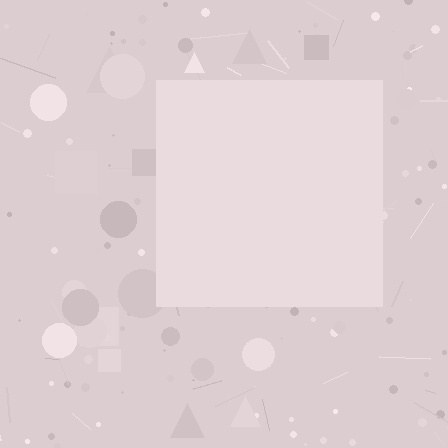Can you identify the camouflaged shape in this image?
The camouflaged shape is a square.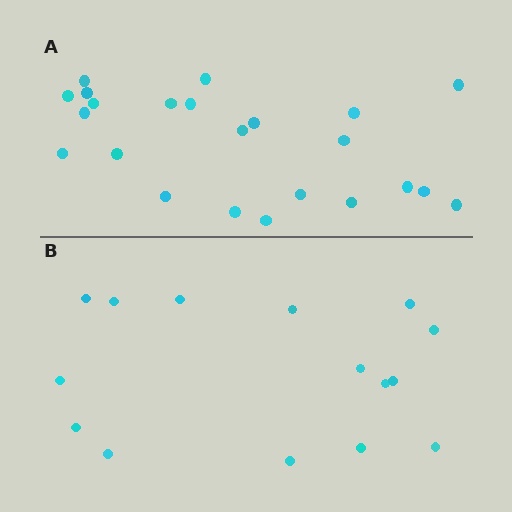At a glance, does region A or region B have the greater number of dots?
Region A (the top region) has more dots.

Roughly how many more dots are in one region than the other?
Region A has roughly 8 or so more dots than region B.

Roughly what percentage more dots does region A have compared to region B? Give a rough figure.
About 55% more.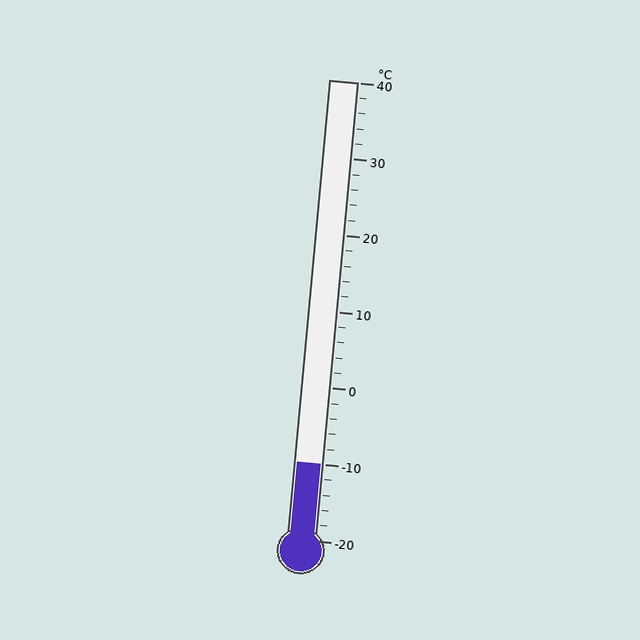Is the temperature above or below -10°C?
The temperature is at -10°C.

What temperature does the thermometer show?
The thermometer shows approximately -10°C.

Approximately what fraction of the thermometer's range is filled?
The thermometer is filled to approximately 15% of its range.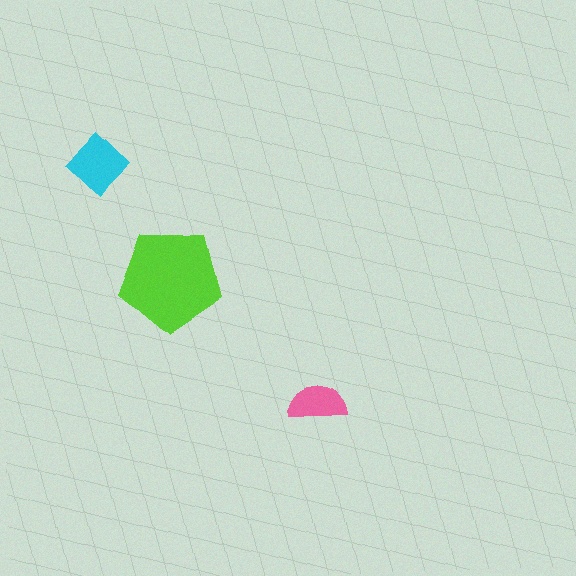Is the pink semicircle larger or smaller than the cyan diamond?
Smaller.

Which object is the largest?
The lime pentagon.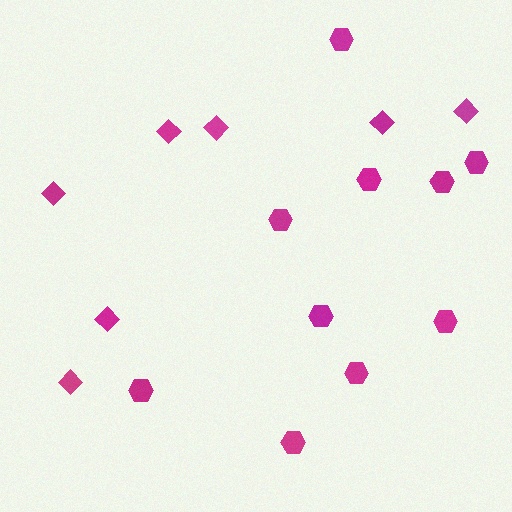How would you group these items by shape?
There are 2 groups: one group of hexagons (10) and one group of diamonds (7).